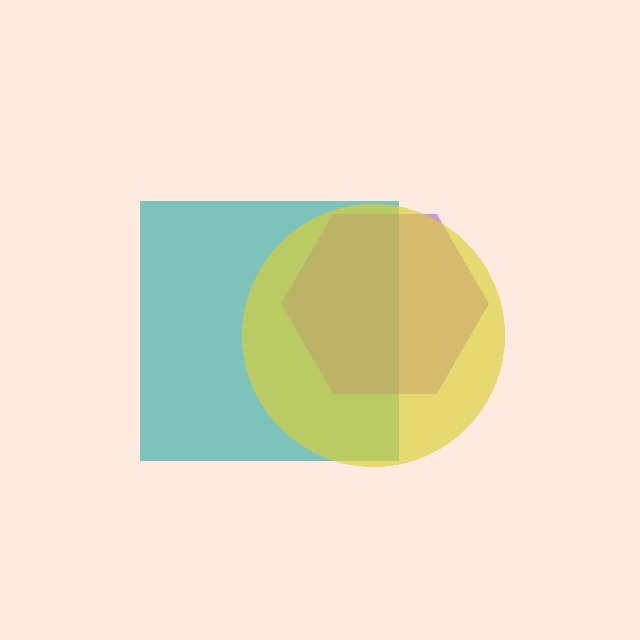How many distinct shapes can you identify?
There are 3 distinct shapes: a teal square, a purple hexagon, a yellow circle.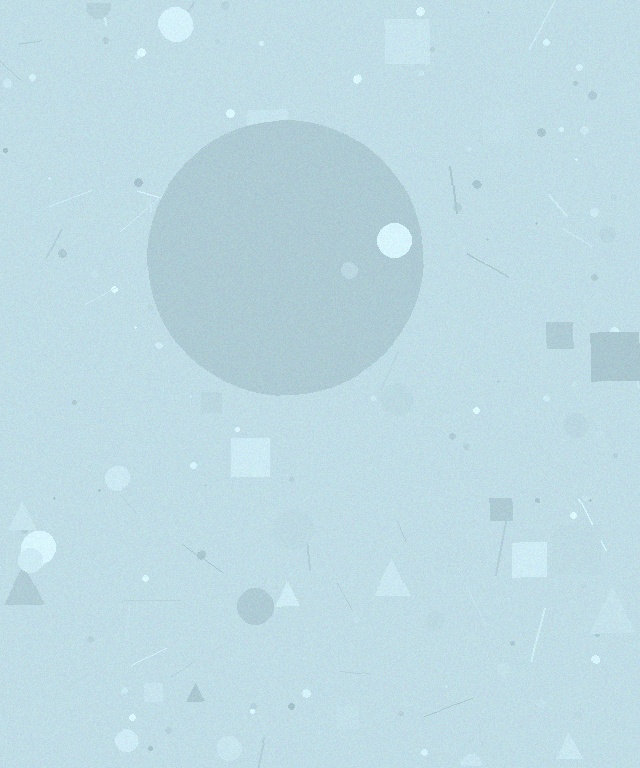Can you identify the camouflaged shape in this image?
The camouflaged shape is a circle.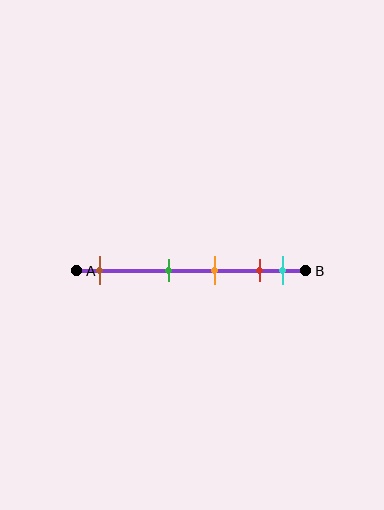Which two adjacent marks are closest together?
The red and cyan marks are the closest adjacent pair.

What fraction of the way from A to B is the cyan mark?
The cyan mark is approximately 90% (0.9) of the way from A to B.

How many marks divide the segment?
There are 5 marks dividing the segment.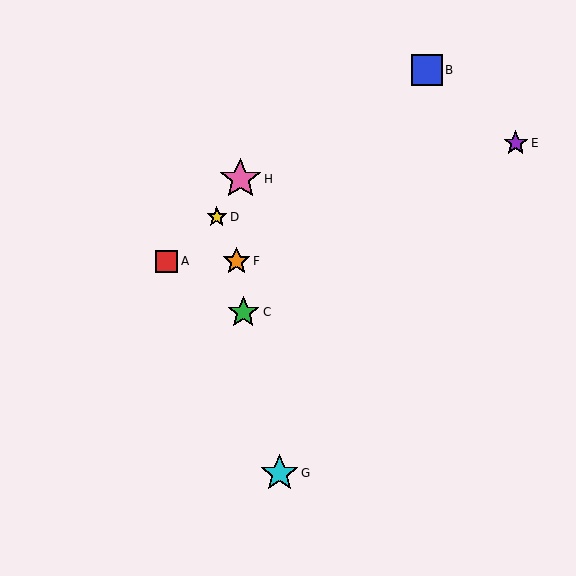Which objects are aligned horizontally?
Objects A, F are aligned horizontally.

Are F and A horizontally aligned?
Yes, both are at y≈261.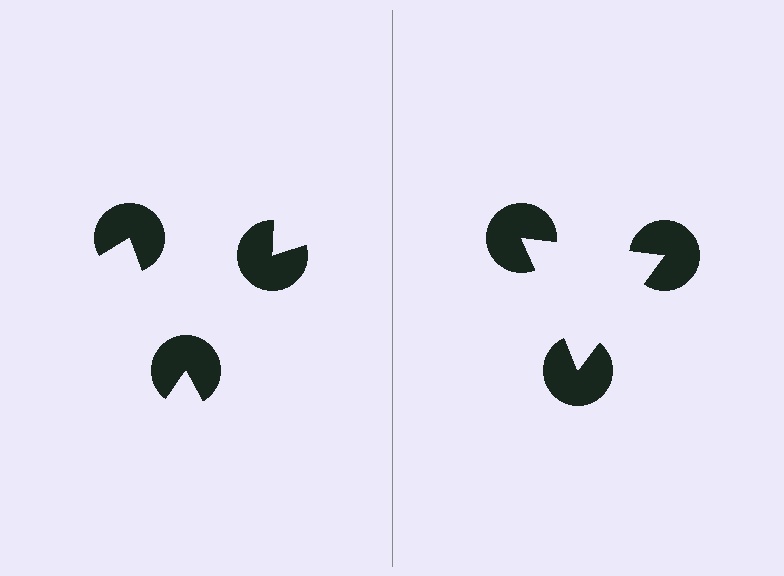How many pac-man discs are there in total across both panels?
6 — 3 on each side.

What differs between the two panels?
The pac-man discs are positioned identically on both sides; only the wedge orientations differ. On the right they align to a triangle; on the left they are misaligned.